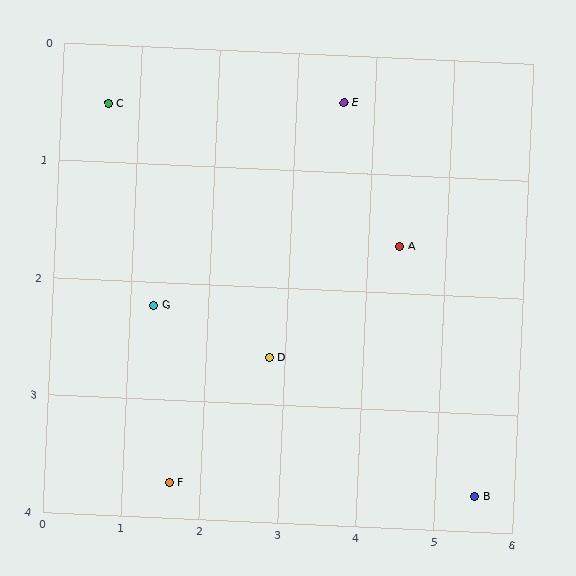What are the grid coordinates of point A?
Point A is at approximately (4.4, 1.6).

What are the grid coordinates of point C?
Point C is at approximately (0.6, 0.5).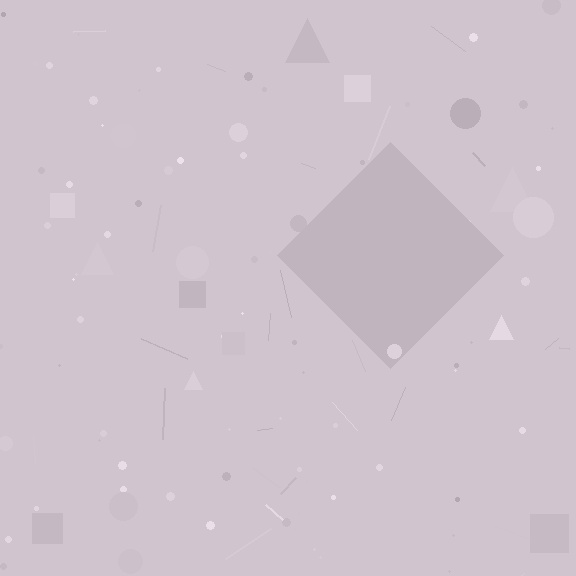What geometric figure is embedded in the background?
A diamond is embedded in the background.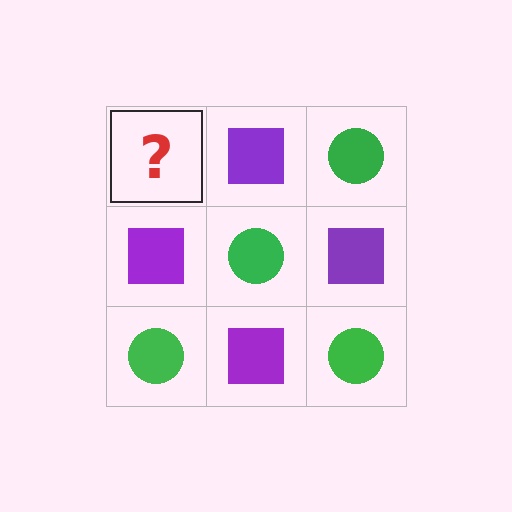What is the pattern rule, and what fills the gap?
The rule is that it alternates green circle and purple square in a checkerboard pattern. The gap should be filled with a green circle.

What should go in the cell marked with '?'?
The missing cell should contain a green circle.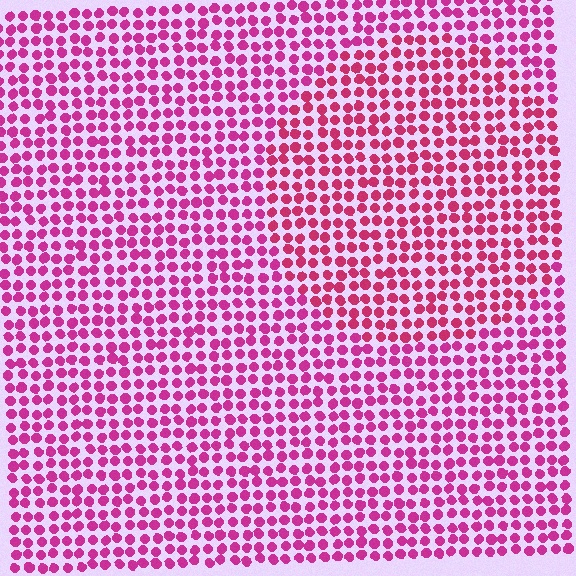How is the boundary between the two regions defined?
The boundary is defined purely by a slight shift in hue (about 17 degrees). Spacing, size, and orientation are identical on both sides.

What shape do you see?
I see a circle.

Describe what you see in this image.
The image is filled with small magenta elements in a uniform arrangement. A circle-shaped region is visible where the elements are tinted to a slightly different hue, forming a subtle color boundary.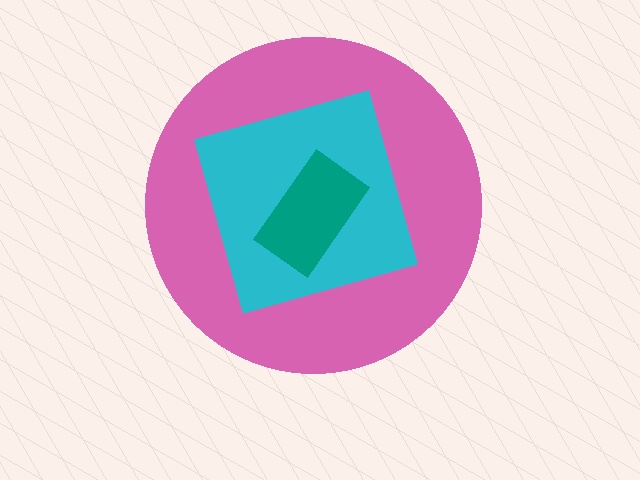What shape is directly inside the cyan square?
The teal rectangle.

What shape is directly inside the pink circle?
The cyan square.